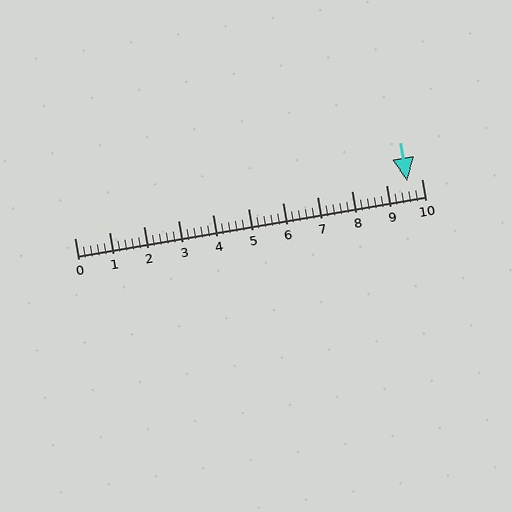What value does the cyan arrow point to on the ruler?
The cyan arrow points to approximately 9.6.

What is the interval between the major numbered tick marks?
The major tick marks are spaced 1 units apart.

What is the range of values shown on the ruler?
The ruler shows values from 0 to 10.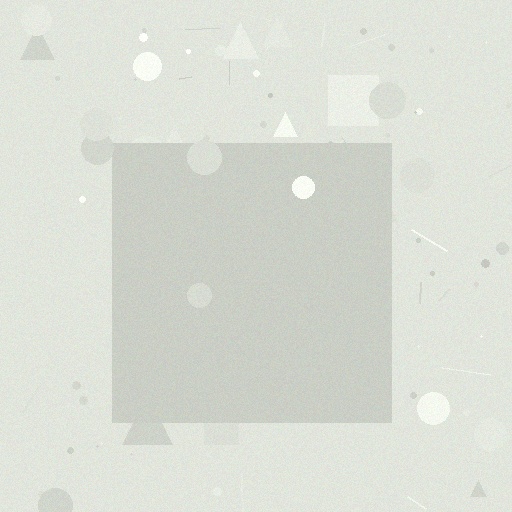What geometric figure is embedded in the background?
A square is embedded in the background.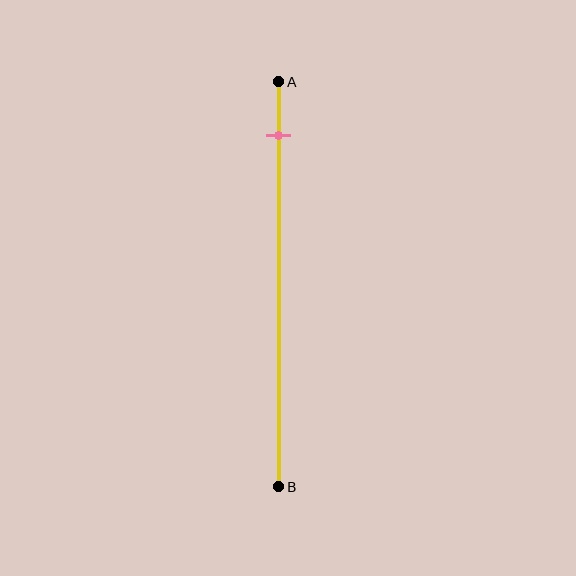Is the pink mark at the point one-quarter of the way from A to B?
No, the mark is at about 15% from A, not at the 25% one-quarter point.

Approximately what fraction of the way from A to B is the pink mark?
The pink mark is approximately 15% of the way from A to B.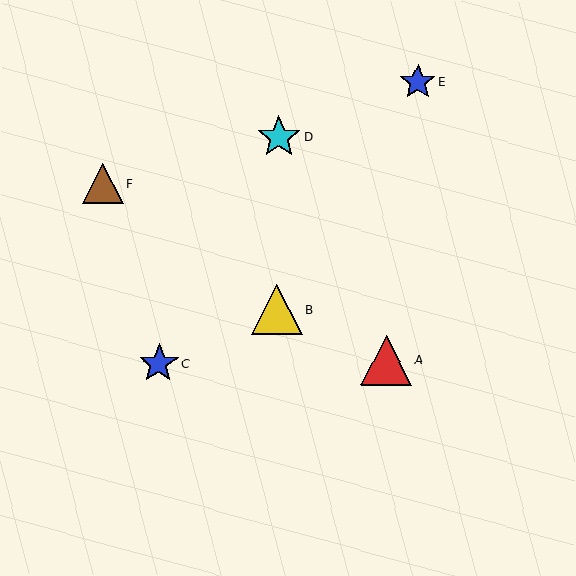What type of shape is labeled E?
Shape E is a blue star.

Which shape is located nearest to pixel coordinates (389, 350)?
The red triangle (labeled A) at (386, 360) is nearest to that location.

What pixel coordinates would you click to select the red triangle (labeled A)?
Click at (386, 360) to select the red triangle A.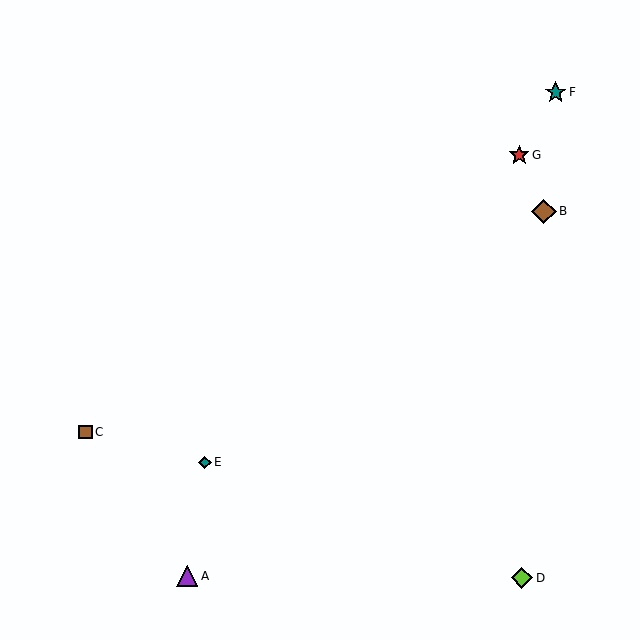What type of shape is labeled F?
Shape F is a teal star.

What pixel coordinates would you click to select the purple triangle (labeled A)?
Click at (187, 576) to select the purple triangle A.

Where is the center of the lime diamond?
The center of the lime diamond is at (522, 578).